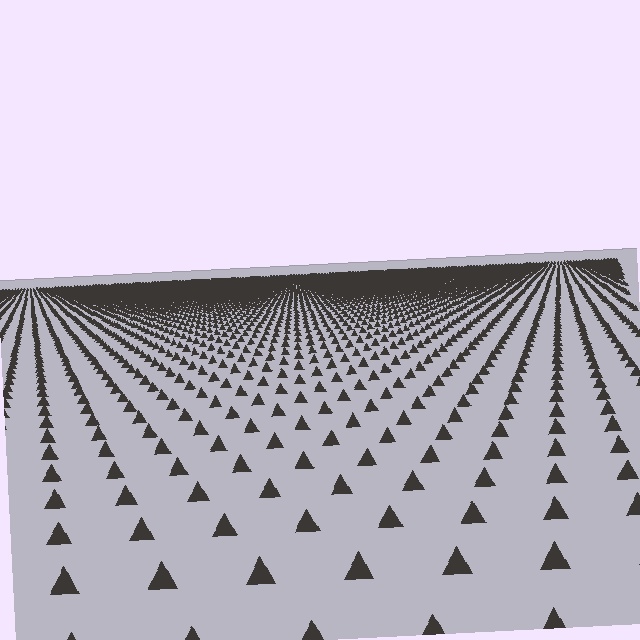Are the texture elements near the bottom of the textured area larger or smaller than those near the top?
Larger. Near the bottom, elements are closer to the viewer and appear at a bigger on-screen size.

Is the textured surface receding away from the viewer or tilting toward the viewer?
The surface is receding away from the viewer. Texture elements get smaller and denser toward the top.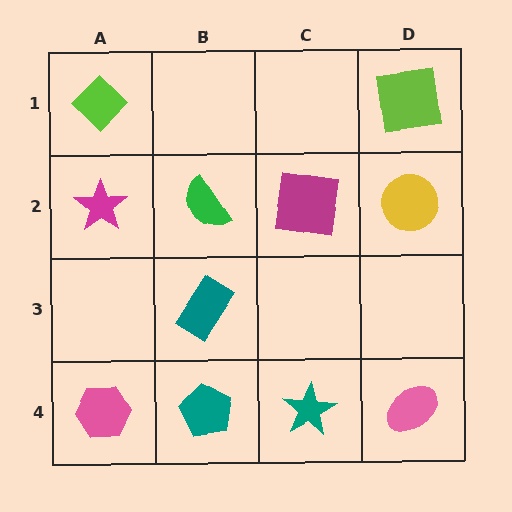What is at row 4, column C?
A teal star.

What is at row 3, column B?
A teal rectangle.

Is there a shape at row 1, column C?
No, that cell is empty.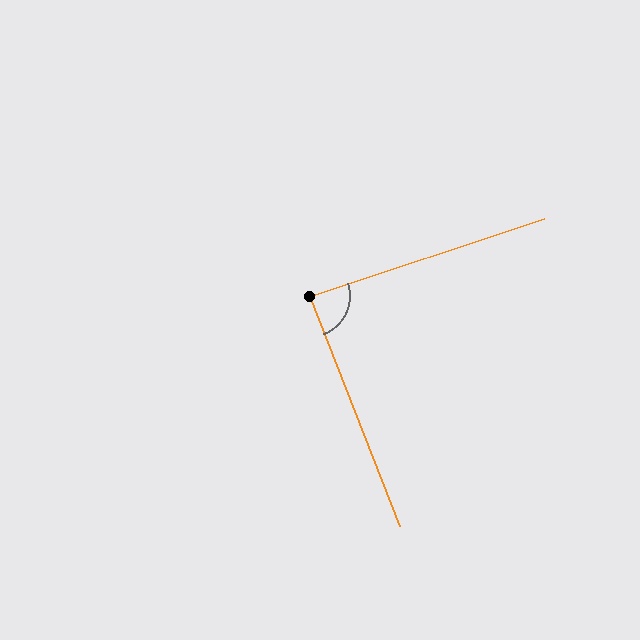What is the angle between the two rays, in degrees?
Approximately 87 degrees.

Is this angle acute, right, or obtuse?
It is approximately a right angle.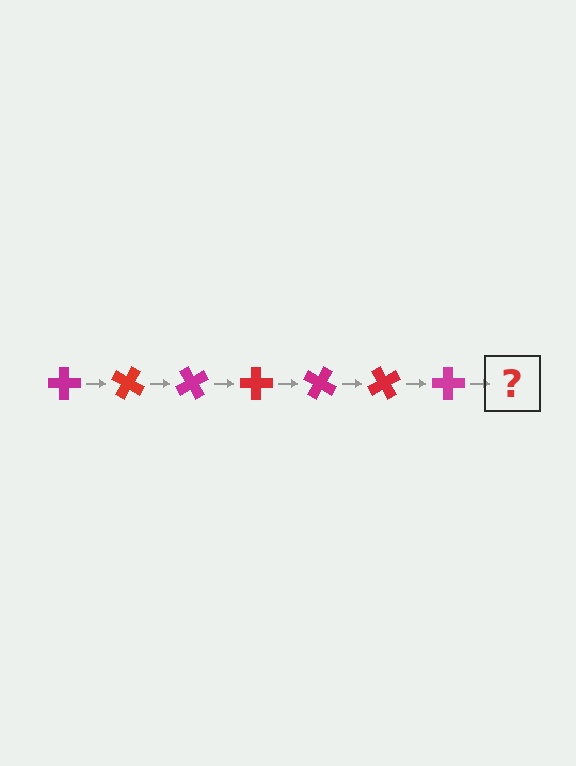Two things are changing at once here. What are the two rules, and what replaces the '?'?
The two rules are that it rotates 30 degrees each step and the color cycles through magenta and red. The '?' should be a red cross, rotated 210 degrees from the start.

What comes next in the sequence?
The next element should be a red cross, rotated 210 degrees from the start.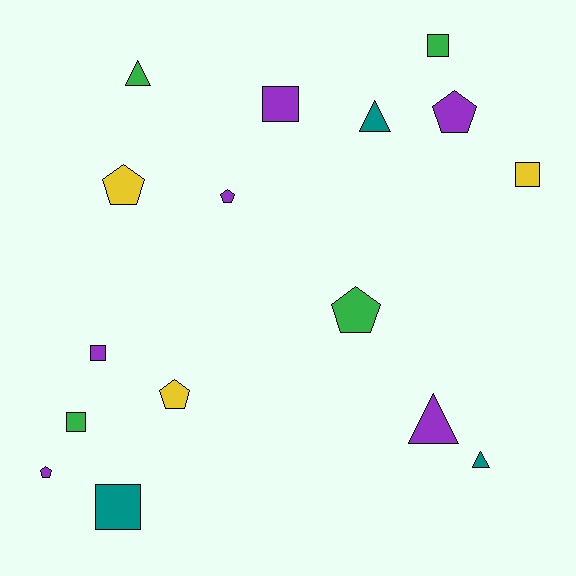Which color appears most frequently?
Purple, with 6 objects.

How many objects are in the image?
There are 16 objects.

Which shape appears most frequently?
Pentagon, with 6 objects.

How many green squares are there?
There are 2 green squares.